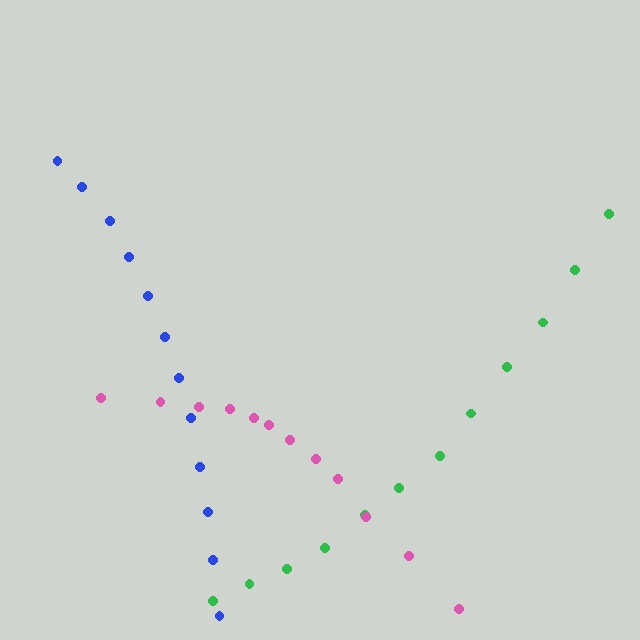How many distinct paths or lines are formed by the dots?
There are 3 distinct paths.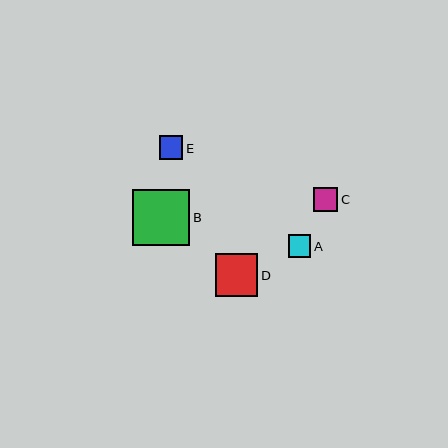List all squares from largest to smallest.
From largest to smallest: B, D, C, E, A.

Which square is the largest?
Square B is the largest with a size of approximately 57 pixels.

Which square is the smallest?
Square A is the smallest with a size of approximately 23 pixels.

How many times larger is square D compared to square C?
Square D is approximately 1.7 times the size of square C.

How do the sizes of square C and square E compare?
Square C and square E are approximately the same size.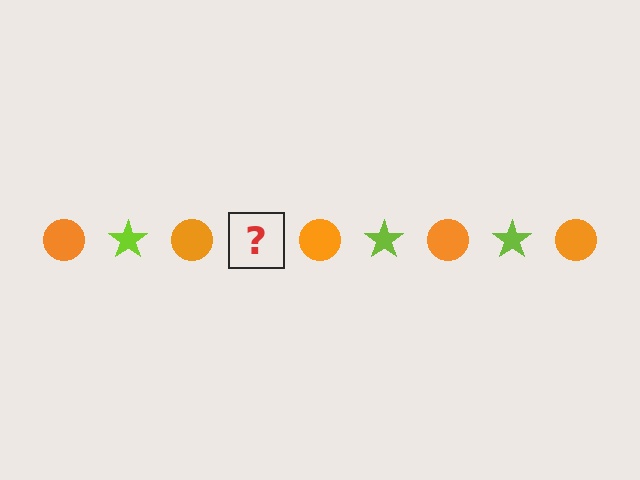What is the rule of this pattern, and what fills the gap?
The rule is that the pattern alternates between orange circle and lime star. The gap should be filled with a lime star.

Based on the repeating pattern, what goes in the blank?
The blank should be a lime star.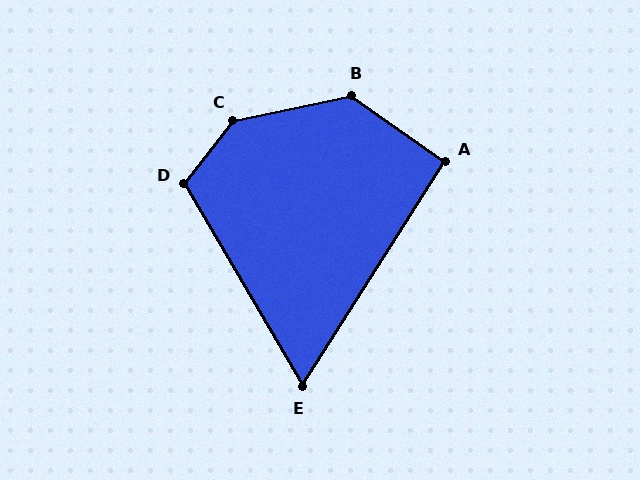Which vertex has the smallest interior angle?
E, at approximately 63 degrees.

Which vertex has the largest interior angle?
C, at approximately 140 degrees.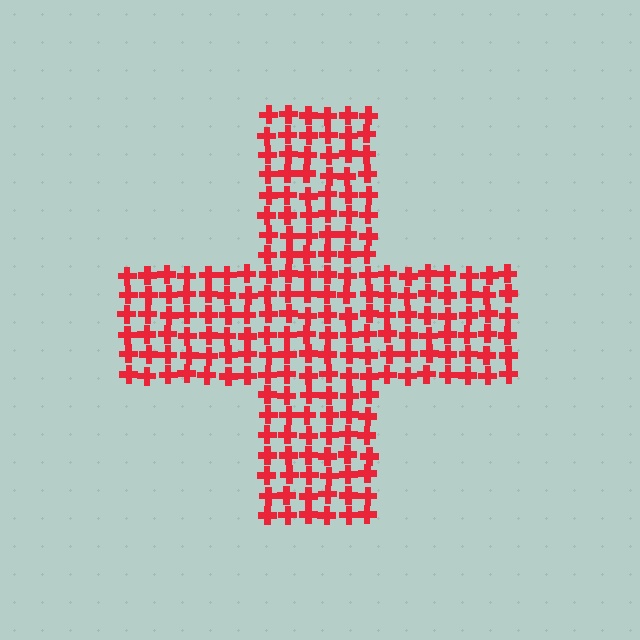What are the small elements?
The small elements are crosses.